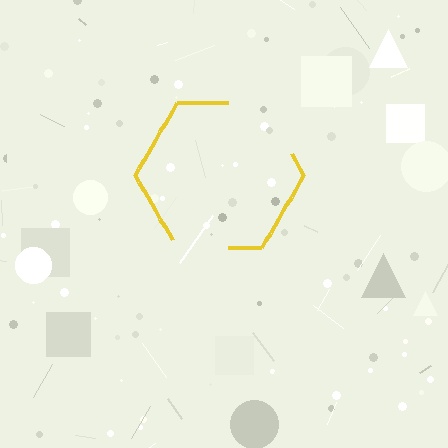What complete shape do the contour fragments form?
The contour fragments form a hexagon.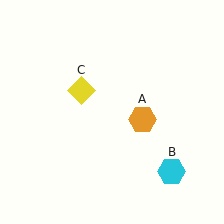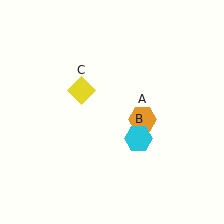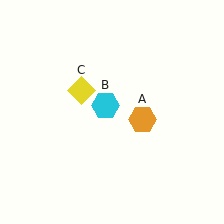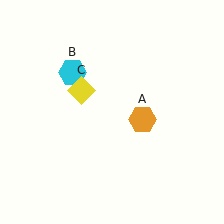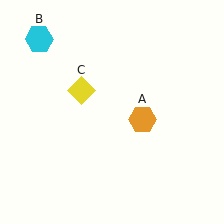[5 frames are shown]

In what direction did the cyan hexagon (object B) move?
The cyan hexagon (object B) moved up and to the left.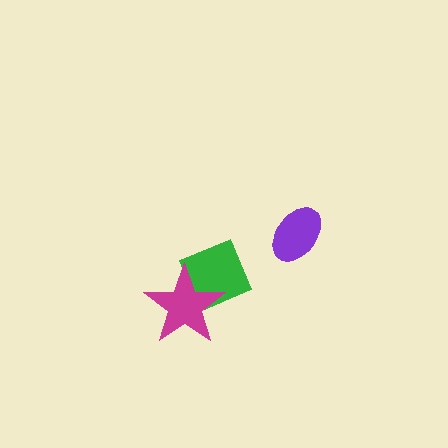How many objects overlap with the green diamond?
1 object overlaps with the green diamond.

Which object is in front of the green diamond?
The magenta star is in front of the green diamond.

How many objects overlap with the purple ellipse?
0 objects overlap with the purple ellipse.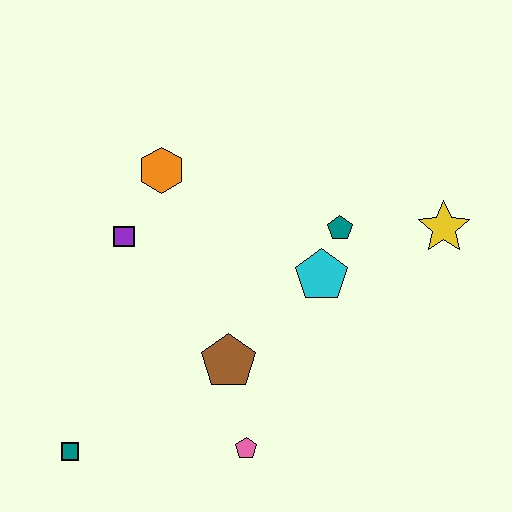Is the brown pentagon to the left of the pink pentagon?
Yes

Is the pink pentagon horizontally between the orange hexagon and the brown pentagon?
No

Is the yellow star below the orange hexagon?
Yes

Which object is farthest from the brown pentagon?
The yellow star is farthest from the brown pentagon.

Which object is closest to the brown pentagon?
The pink pentagon is closest to the brown pentagon.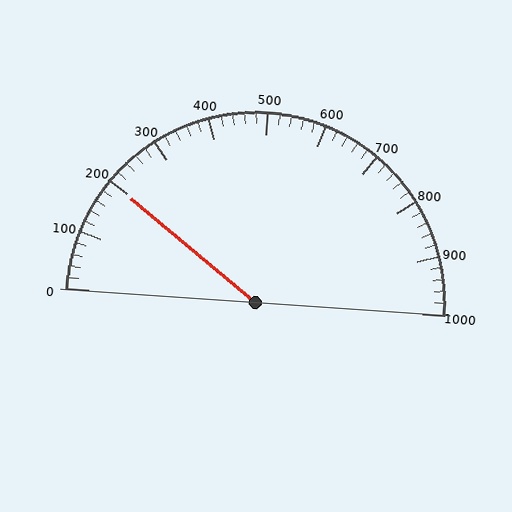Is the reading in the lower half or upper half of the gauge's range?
The reading is in the lower half of the range (0 to 1000).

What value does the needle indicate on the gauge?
The needle indicates approximately 200.